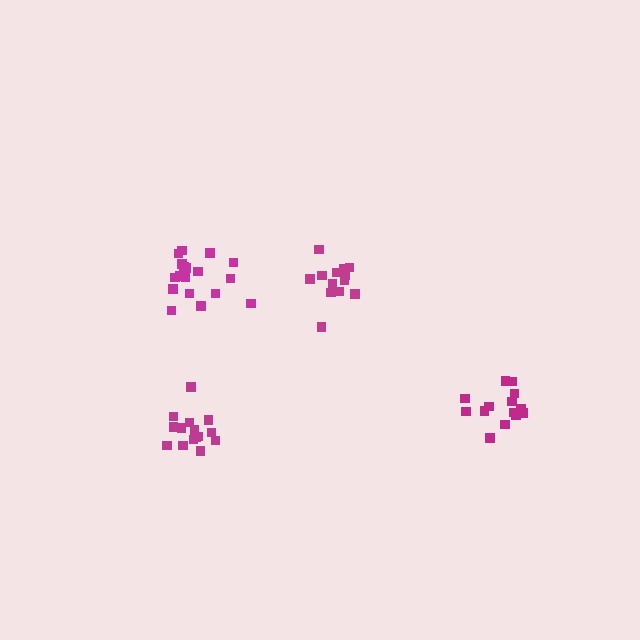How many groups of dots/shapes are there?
There are 4 groups.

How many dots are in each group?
Group 1: 13 dots, Group 2: 15 dots, Group 3: 15 dots, Group 4: 19 dots (62 total).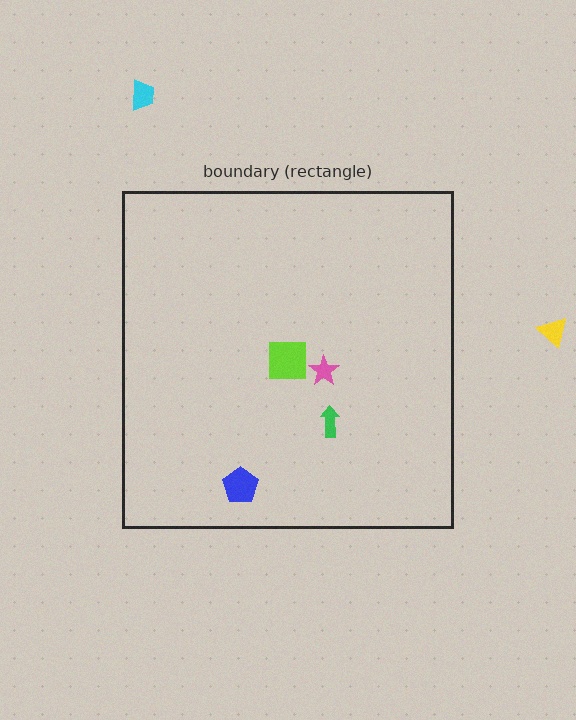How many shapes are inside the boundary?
4 inside, 2 outside.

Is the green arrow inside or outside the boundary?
Inside.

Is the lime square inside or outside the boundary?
Inside.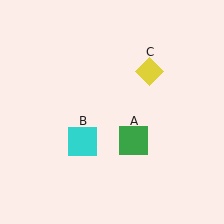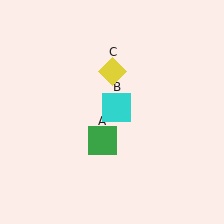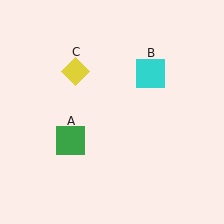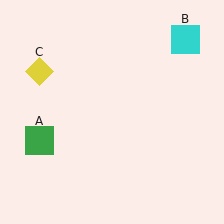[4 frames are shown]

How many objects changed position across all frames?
3 objects changed position: green square (object A), cyan square (object B), yellow diamond (object C).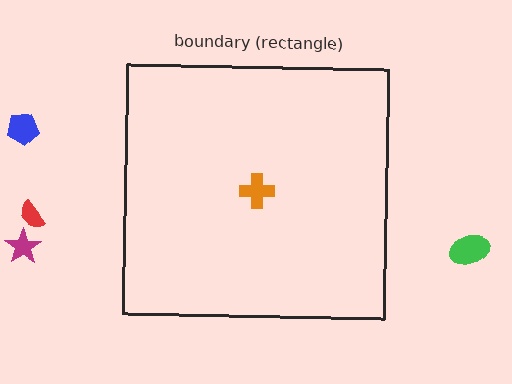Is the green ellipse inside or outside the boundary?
Outside.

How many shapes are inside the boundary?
1 inside, 4 outside.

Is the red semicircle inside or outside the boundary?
Outside.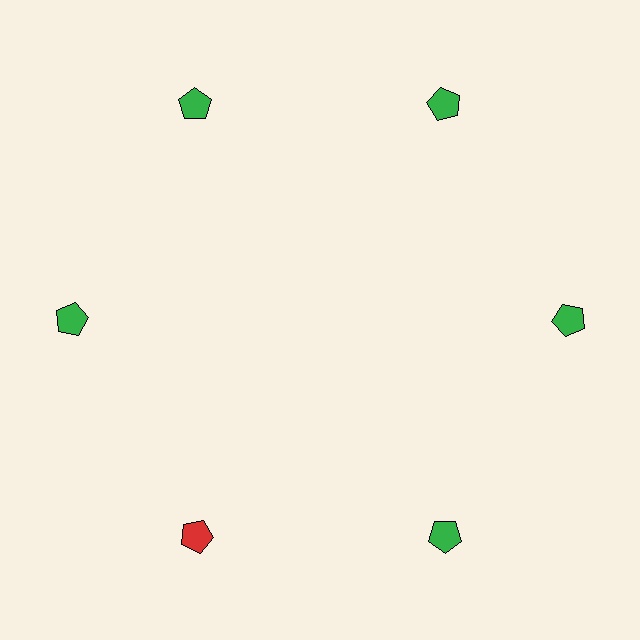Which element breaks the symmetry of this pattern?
The red pentagon at roughly the 7 o'clock position breaks the symmetry. All other shapes are green pentagons.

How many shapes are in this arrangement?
There are 6 shapes arranged in a ring pattern.